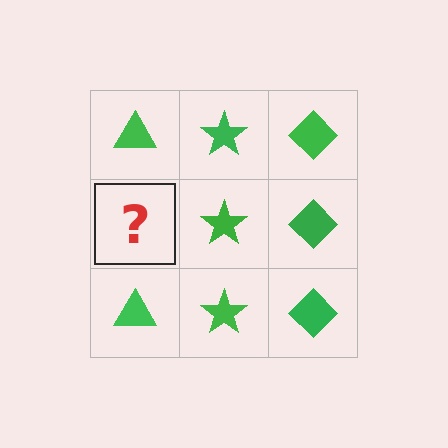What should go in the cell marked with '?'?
The missing cell should contain a green triangle.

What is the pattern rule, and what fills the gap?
The rule is that each column has a consistent shape. The gap should be filled with a green triangle.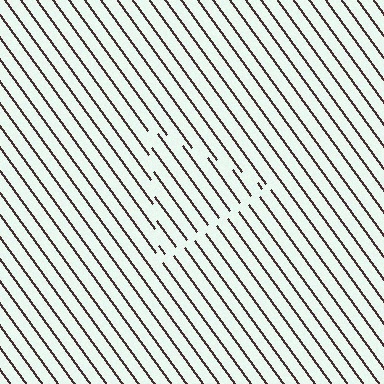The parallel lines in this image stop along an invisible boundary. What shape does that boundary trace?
An illusory triangle. The interior of the shape contains the same grating, shifted by half a period — the contour is defined by the phase discontinuity where line-ends from the inner and outer gratings abut.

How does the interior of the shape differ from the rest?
The interior of the shape contains the same grating, shifted by half a period — the contour is defined by the phase discontinuity where line-ends from the inner and outer gratings abut.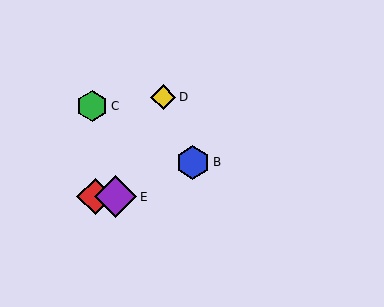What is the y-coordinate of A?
Object A is at y≈197.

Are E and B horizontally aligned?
No, E is at y≈197 and B is at y≈162.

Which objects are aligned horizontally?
Objects A, E are aligned horizontally.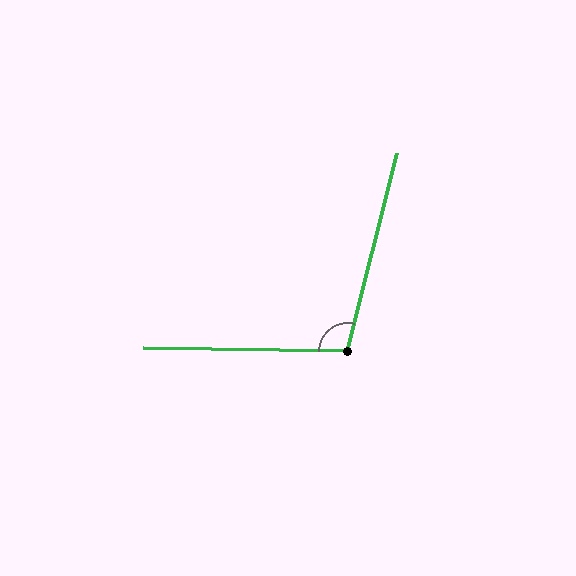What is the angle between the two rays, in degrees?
Approximately 103 degrees.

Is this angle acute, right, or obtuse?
It is obtuse.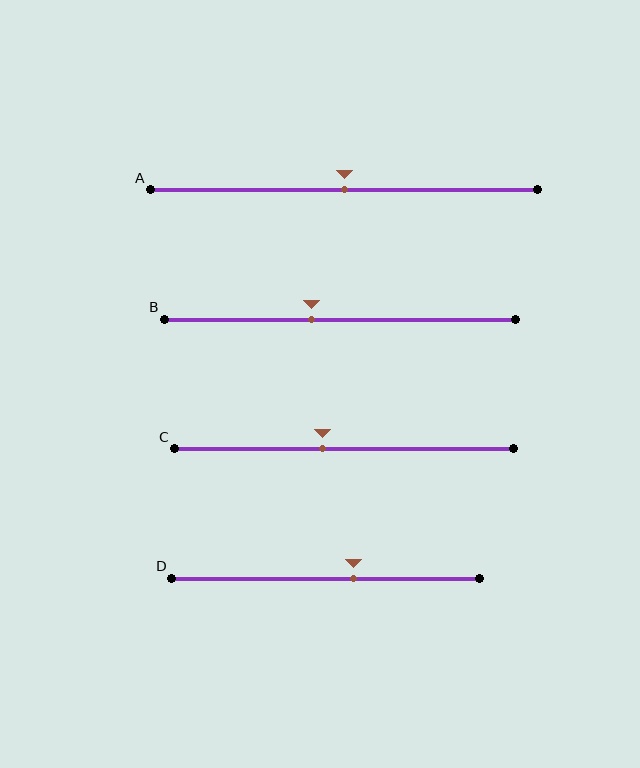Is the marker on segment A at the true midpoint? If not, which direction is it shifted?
Yes, the marker on segment A is at the true midpoint.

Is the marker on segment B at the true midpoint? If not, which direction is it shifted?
No, the marker on segment B is shifted to the left by about 8% of the segment length.